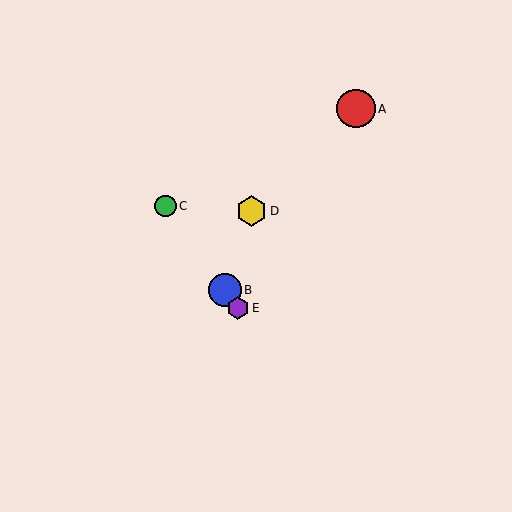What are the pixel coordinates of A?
Object A is at (356, 109).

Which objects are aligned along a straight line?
Objects B, C, E are aligned along a straight line.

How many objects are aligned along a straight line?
3 objects (B, C, E) are aligned along a straight line.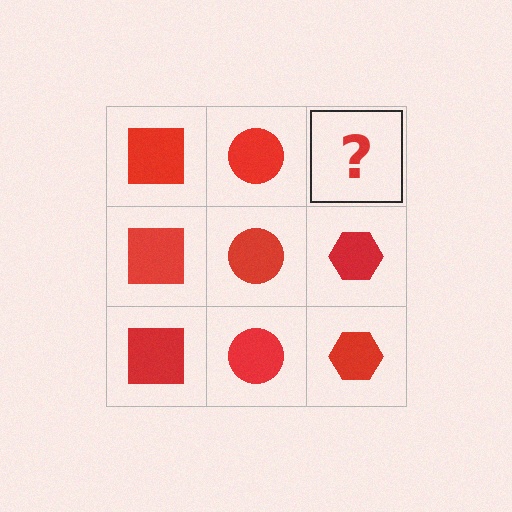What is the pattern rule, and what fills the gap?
The rule is that each column has a consistent shape. The gap should be filled with a red hexagon.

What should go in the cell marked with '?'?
The missing cell should contain a red hexagon.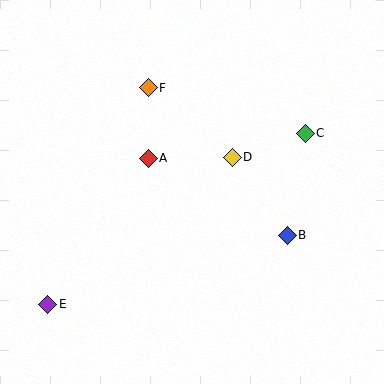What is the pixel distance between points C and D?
The distance between C and D is 77 pixels.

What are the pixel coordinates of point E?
Point E is at (48, 304).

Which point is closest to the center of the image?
Point D at (232, 157) is closest to the center.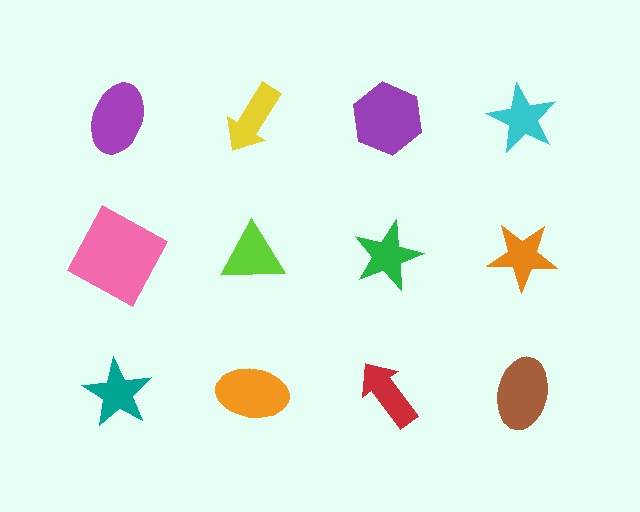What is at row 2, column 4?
An orange star.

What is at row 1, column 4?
A cyan star.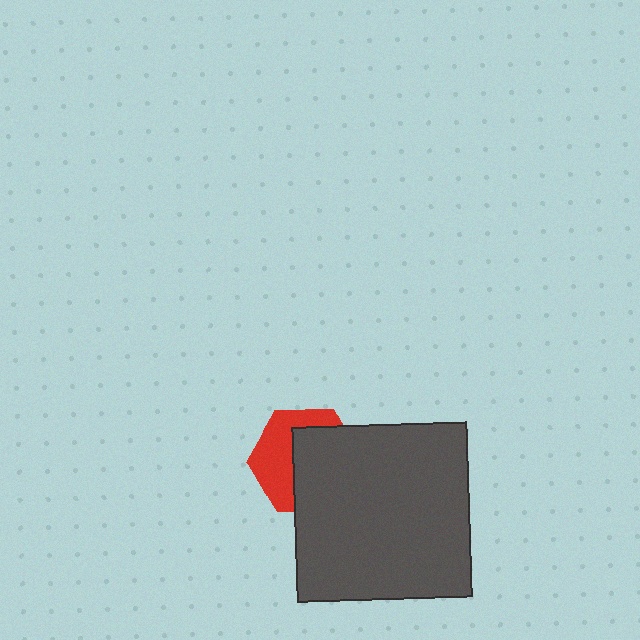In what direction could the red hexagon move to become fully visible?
The red hexagon could move toward the upper-left. That would shift it out from behind the dark gray square entirely.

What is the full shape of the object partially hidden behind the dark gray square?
The partially hidden object is a red hexagon.